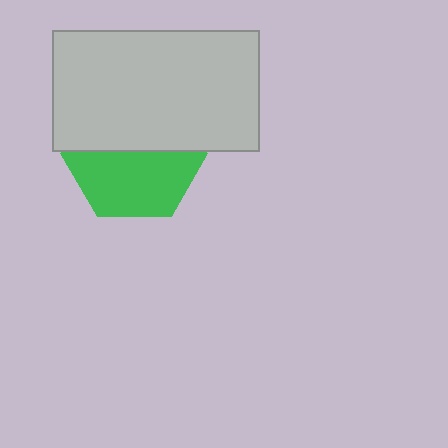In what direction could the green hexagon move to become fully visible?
The green hexagon could move down. That would shift it out from behind the light gray rectangle entirely.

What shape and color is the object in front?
The object in front is a light gray rectangle.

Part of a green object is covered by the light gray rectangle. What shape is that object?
It is a hexagon.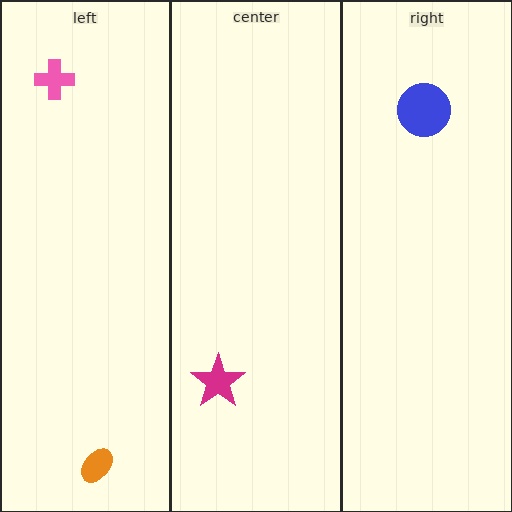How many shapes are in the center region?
1.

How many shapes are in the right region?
1.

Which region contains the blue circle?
The right region.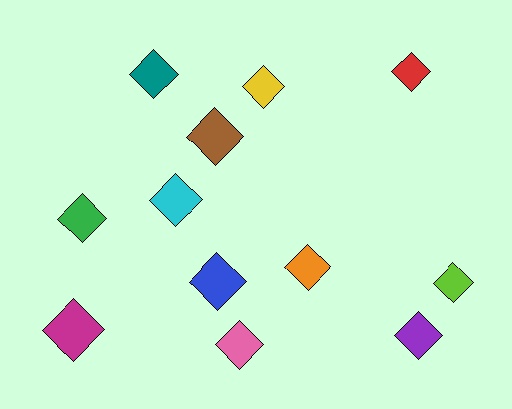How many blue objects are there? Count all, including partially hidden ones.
There is 1 blue object.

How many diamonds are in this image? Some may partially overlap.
There are 12 diamonds.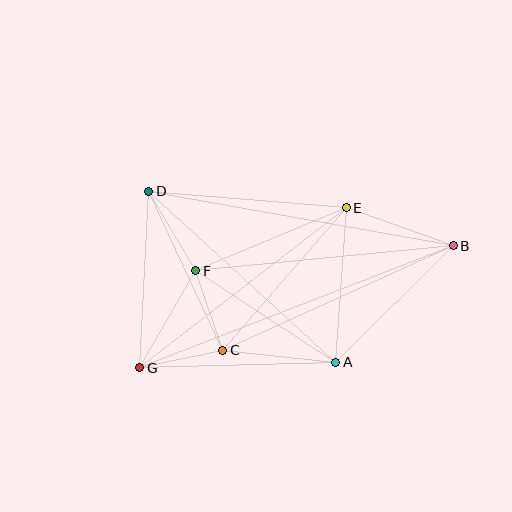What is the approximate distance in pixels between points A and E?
The distance between A and E is approximately 155 pixels.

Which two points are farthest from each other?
Points B and G are farthest from each other.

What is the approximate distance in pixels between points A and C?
The distance between A and C is approximately 114 pixels.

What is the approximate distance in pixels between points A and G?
The distance between A and G is approximately 196 pixels.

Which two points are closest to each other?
Points C and F are closest to each other.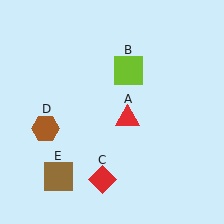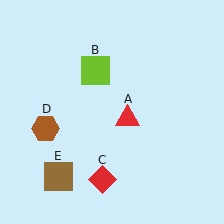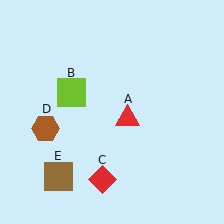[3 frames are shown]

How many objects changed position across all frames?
1 object changed position: lime square (object B).